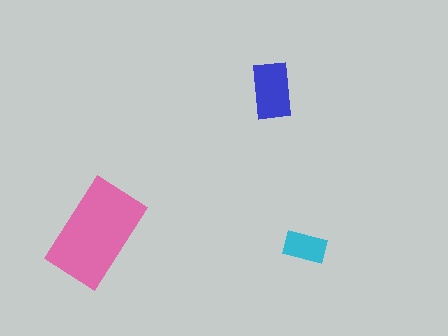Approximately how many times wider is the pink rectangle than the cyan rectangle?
About 2.5 times wider.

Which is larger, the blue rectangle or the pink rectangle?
The pink one.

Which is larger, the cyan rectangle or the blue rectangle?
The blue one.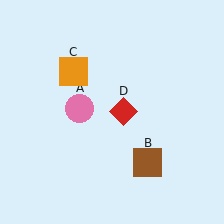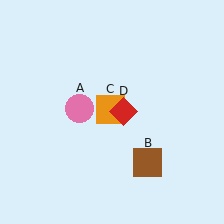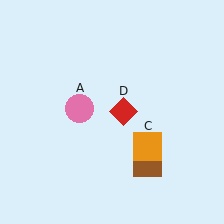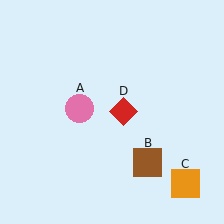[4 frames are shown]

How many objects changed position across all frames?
1 object changed position: orange square (object C).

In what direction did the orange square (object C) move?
The orange square (object C) moved down and to the right.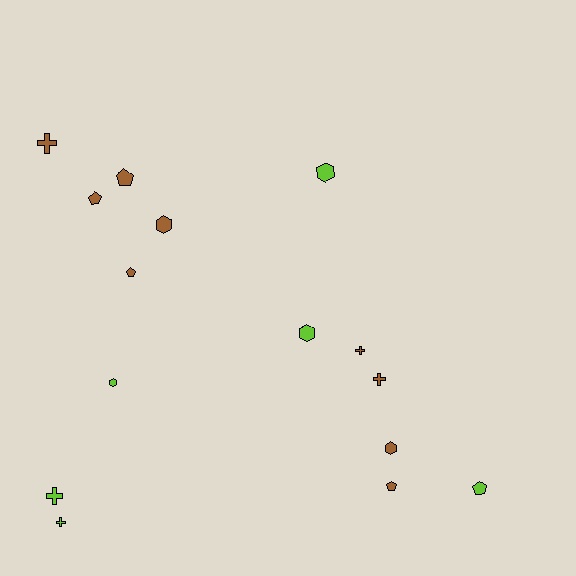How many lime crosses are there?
There are 2 lime crosses.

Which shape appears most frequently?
Hexagon, with 5 objects.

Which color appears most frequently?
Brown, with 9 objects.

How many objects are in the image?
There are 15 objects.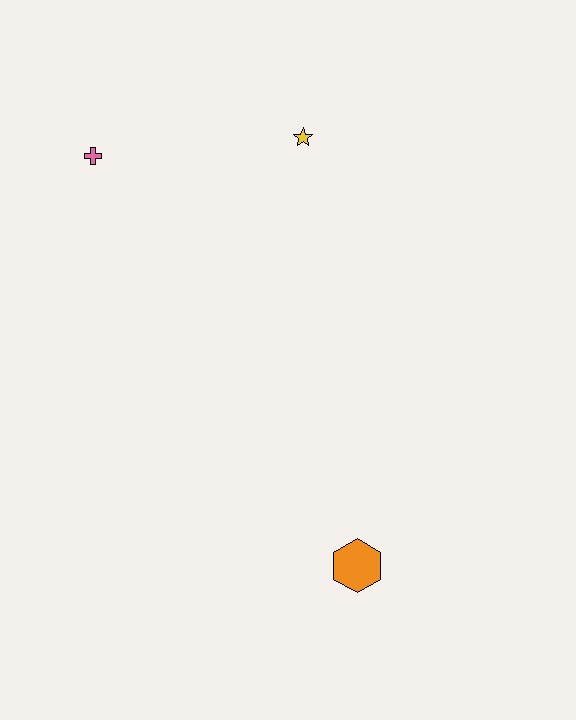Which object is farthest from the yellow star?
The orange hexagon is farthest from the yellow star.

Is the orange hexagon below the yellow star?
Yes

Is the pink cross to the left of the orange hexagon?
Yes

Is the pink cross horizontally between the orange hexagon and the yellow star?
No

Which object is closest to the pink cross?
The yellow star is closest to the pink cross.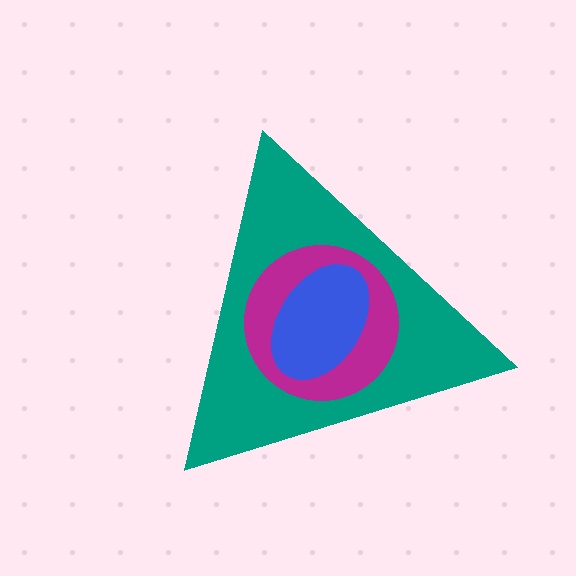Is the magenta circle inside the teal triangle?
Yes.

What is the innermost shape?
The blue ellipse.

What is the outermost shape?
The teal triangle.